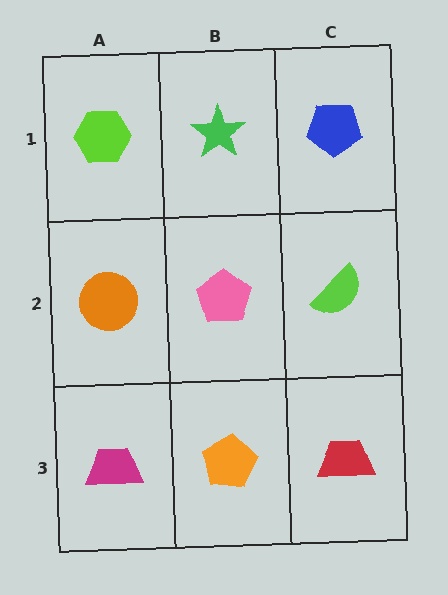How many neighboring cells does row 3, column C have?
2.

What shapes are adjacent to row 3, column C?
A lime semicircle (row 2, column C), an orange pentagon (row 3, column B).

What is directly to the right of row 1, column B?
A blue pentagon.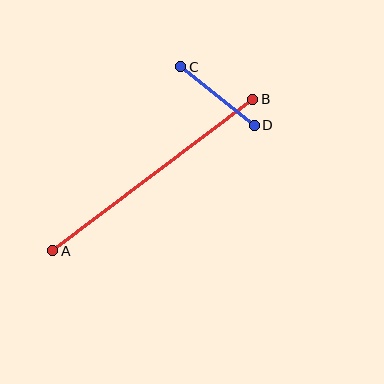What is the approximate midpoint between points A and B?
The midpoint is at approximately (153, 175) pixels.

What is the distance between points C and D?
The distance is approximately 94 pixels.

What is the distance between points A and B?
The distance is approximately 251 pixels.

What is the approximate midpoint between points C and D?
The midpoint is at approximately (218, 96) pixels.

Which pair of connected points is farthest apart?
Points A and B are farthest apart.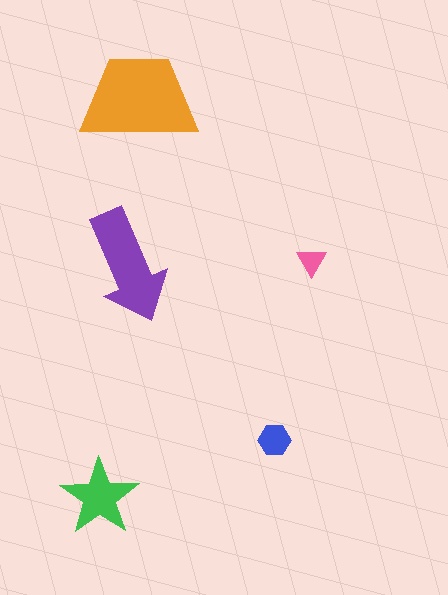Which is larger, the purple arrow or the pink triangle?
The purple arrow.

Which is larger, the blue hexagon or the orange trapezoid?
The orange trapezoid.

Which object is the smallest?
The pink triangle.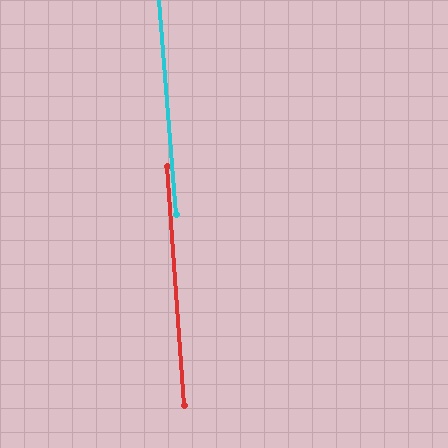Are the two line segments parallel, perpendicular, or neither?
Parallel — their directions differ by only 0.5°.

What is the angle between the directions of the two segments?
Approximately 1 degree.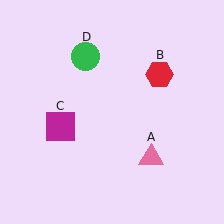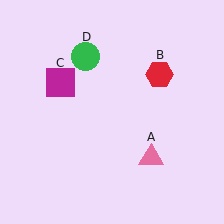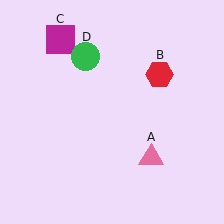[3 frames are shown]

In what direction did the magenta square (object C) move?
The magenta square (object C) moved up.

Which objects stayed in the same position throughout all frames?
Pink triangle (object A) and red hexagon (object B) and green circle (object D) remained stationary.